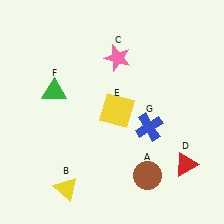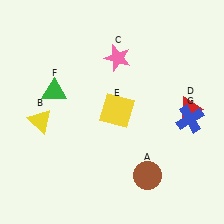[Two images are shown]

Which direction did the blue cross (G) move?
The blue cross (G) moved right.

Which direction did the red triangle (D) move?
The red triangle (D) moved up.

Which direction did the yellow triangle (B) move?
The yellow triangle (B) moved up.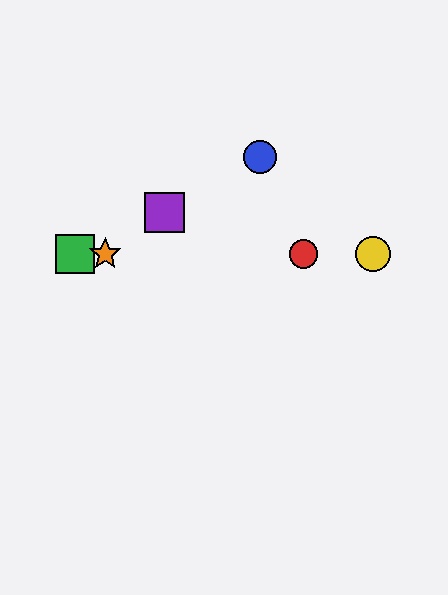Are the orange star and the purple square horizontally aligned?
No, the orange star is at y≈254 and the purple square is at y≈212.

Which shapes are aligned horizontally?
The red circle, the green square, the yellow circle, the orange star are aligned horizontally.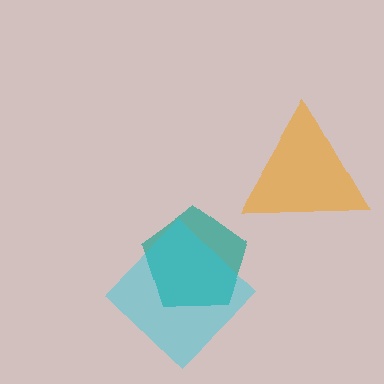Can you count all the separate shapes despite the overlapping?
Yes, there are 3 separate shapes.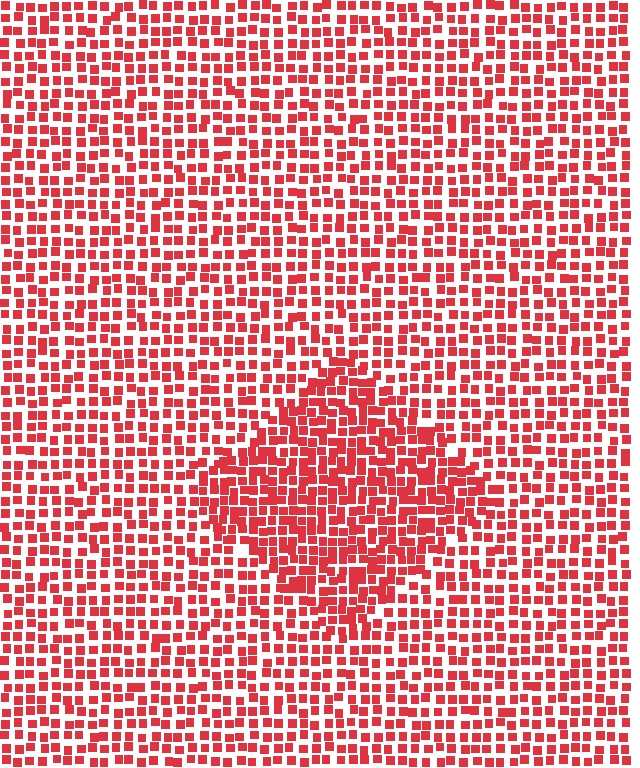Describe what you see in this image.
The image contains small red elements arranged at two different densities. A diamond-shaped region is visible where the elements are more densely packed than the surrounding area.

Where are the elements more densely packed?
The elements are more densely packed inside the diamond boundary.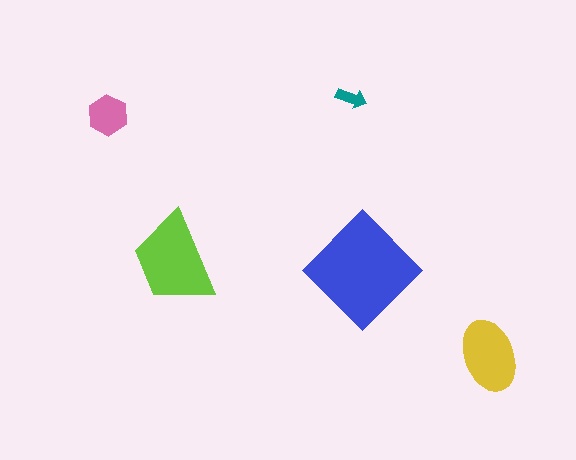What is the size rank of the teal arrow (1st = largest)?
5th.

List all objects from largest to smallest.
The blue diamond, the lime trapezoid, the yellow ellipse, the pink hexagon, the teal arrow.